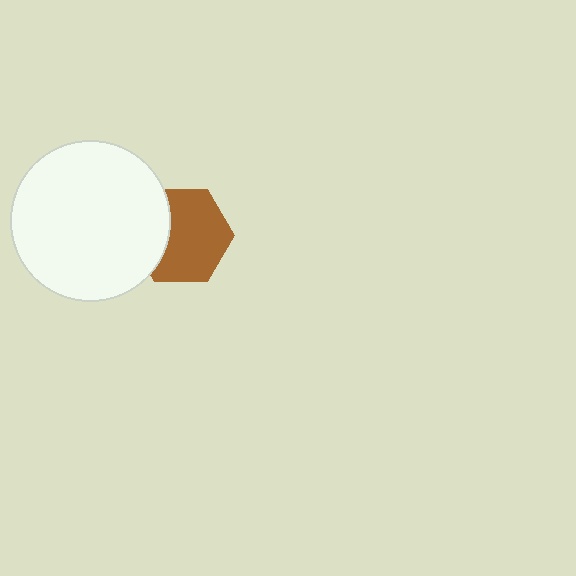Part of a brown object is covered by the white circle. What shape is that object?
It is a hexagon.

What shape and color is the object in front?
The object in front is a white circle.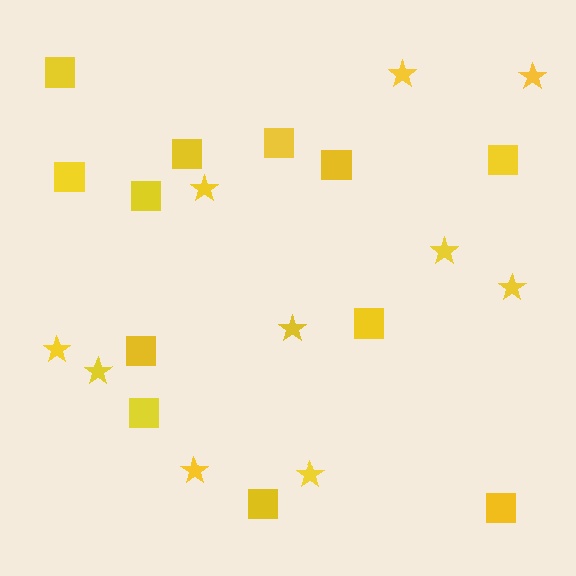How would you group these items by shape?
There are 2 groups: one group of squares (12) and one group of stars (10).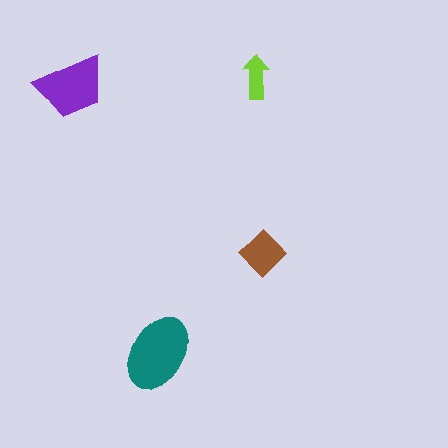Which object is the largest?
The teal ellipse.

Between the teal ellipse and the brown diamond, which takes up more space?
The teal ellipse.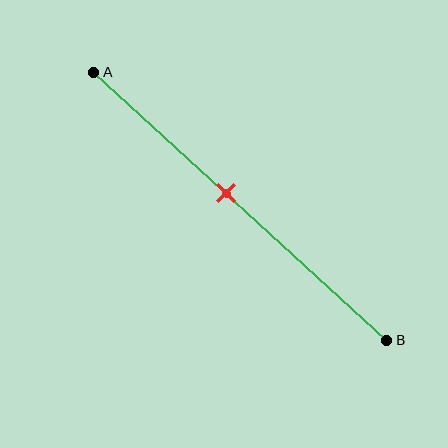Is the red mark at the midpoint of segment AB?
No, the mark is at about 45% from A, not at the 50% midpoint.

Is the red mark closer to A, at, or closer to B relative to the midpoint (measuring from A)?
The red mark is closer to point A than the midpoint of segment AB.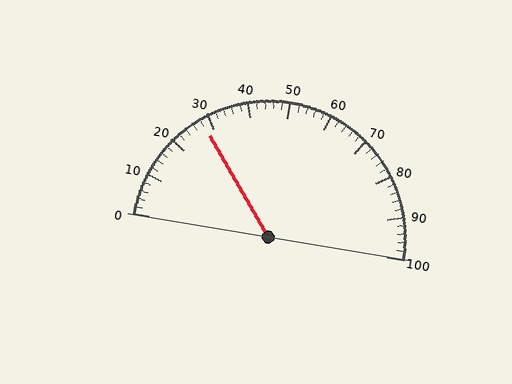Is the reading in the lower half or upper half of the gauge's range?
The reading is in the lower half of the range (0 to 100).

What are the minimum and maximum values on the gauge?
The gauge ranges from 0 to 100.